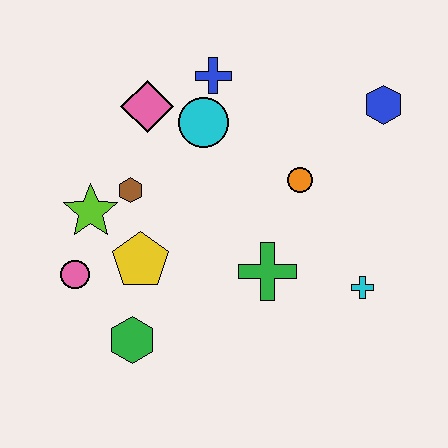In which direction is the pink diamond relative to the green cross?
The pink diamond is above the green cross.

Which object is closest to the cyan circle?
The blue cross is closest to the cyan circle.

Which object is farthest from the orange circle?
The pink circle is farthest from the orange circle.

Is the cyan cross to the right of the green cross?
Yes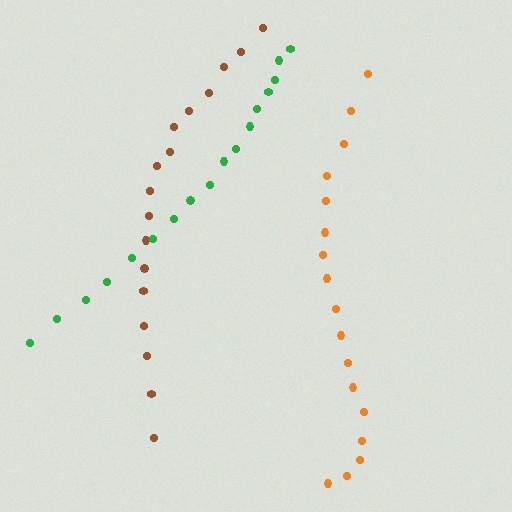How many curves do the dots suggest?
There are 3 distinct paths.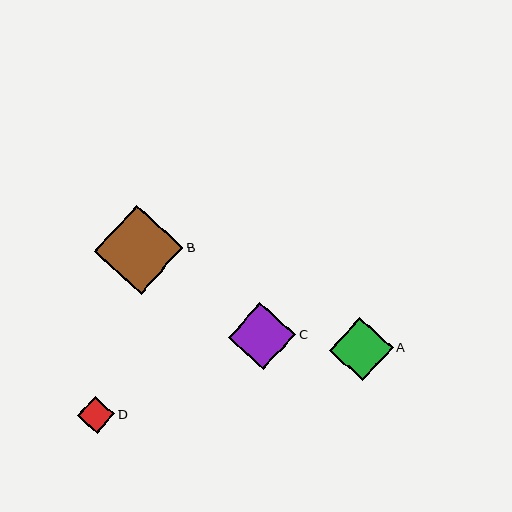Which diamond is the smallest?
Diamond D is the smallest with a size of approximately 37 pixels.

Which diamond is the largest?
Diamond B is the largest with a size of approximately 89 pixels.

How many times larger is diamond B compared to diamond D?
Diamond B is approximately 2.4 times the size of diamond D.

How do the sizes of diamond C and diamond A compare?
Diamond C and diamond A are approximately the same size.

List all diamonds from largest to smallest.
From largest to smallest: B, C, A, D.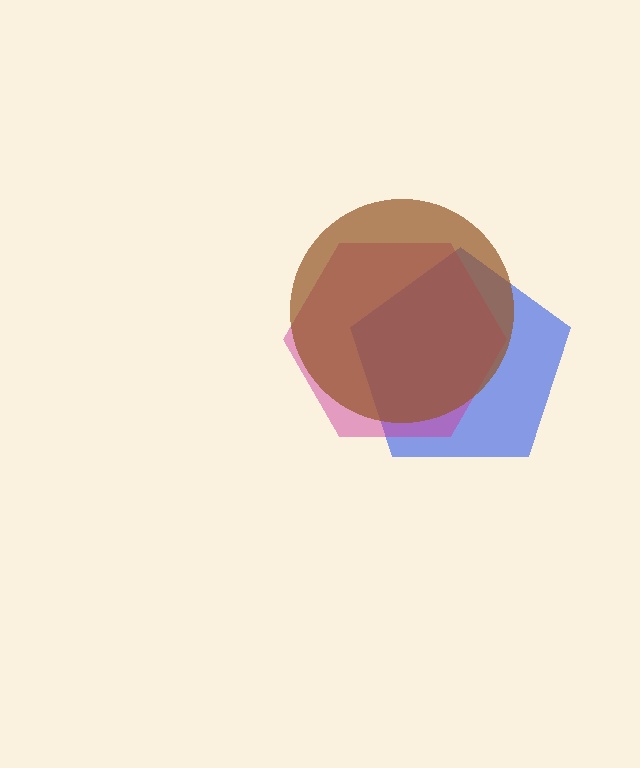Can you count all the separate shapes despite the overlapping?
Yes, there are 3 separate shapes.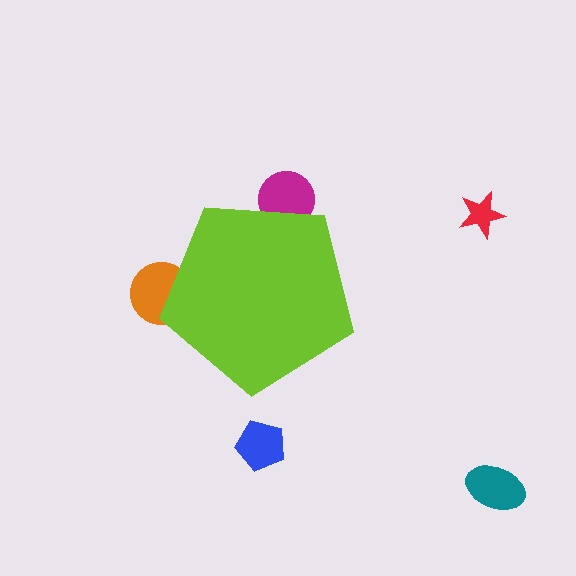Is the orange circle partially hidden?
Yes, the orange circle is partially hidden behind the lime pentagon.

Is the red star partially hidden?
No, the red star is fully visible.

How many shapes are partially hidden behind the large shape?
2 shapes are partially hidden.